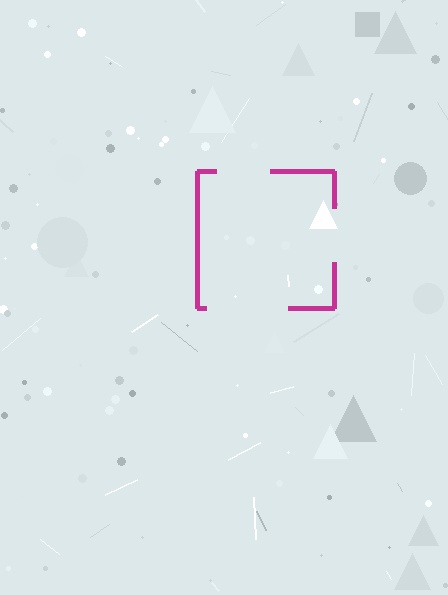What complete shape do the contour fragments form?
The contour fragments form a square.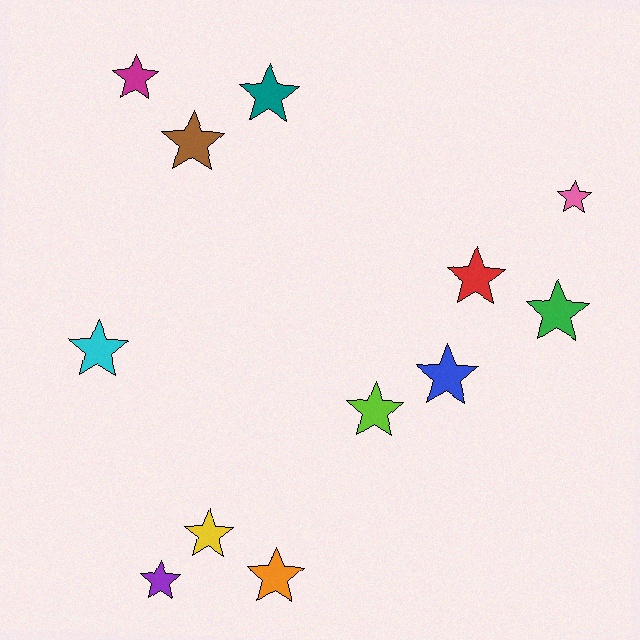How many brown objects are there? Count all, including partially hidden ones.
There is 1 brown object.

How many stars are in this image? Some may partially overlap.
There are 12 stars.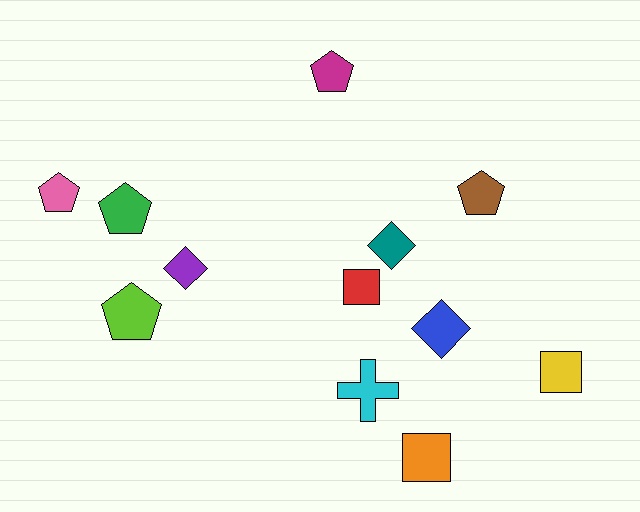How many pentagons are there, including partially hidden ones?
There are 5 pentagons.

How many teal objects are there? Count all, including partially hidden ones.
There is 1 teal object.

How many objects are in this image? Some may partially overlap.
There are 12 objects.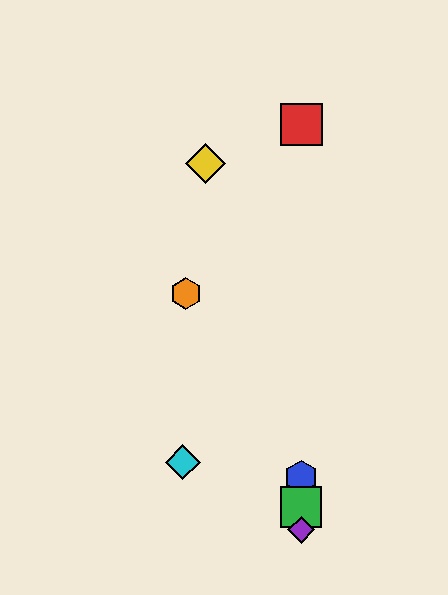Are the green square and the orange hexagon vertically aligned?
No, the green square is at x≈301 and the orange hexagon is at x≈186.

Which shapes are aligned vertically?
The red square, the blue hexagon, the green square, the purple diamond are aligned vertically.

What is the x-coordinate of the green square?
The green square is at x≈301.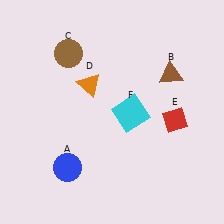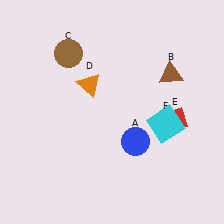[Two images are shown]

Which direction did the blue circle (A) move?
The blue circle (A) moved right.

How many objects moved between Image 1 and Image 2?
2 objects moved between the two images.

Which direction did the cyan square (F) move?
The cyan square (F) moved right.